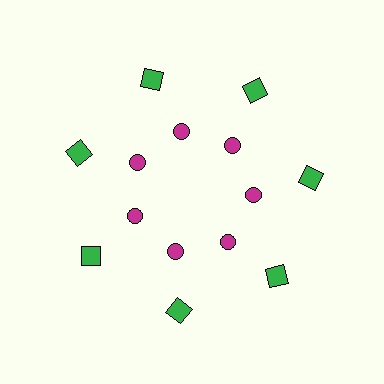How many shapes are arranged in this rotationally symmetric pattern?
There are 14 shapes, arranged in 7 groups of 2.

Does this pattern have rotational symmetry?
Yes, this pattern has 7-fold rotational symmetry. It looks the same after rotating 51 degrees around the center.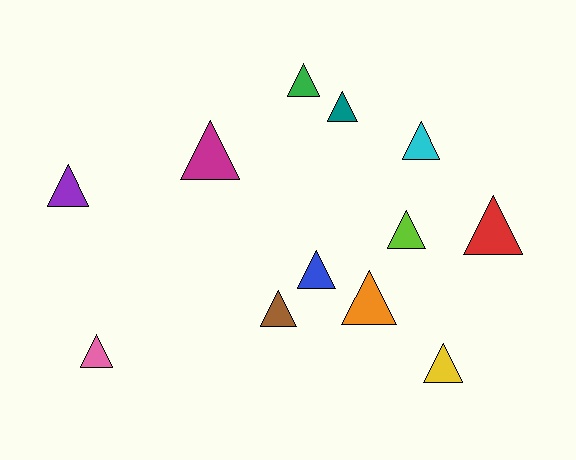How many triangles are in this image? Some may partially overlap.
There are 12 triangles.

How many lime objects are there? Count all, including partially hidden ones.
There is 1 lime object.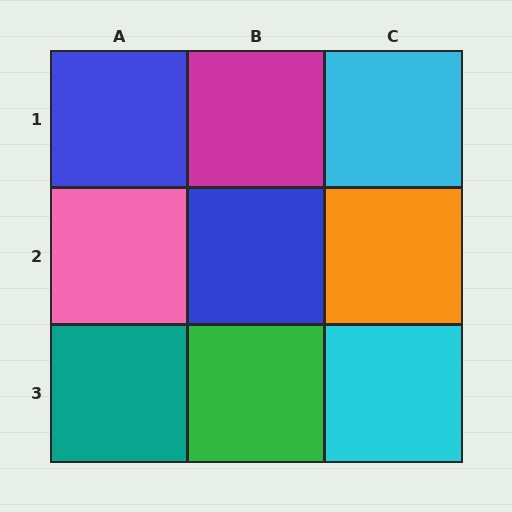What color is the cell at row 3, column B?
Green.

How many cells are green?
1 cell is green.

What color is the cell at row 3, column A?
Teal.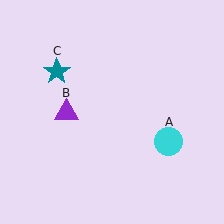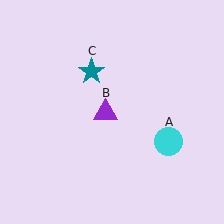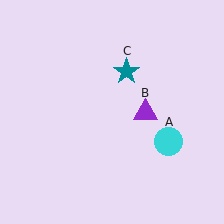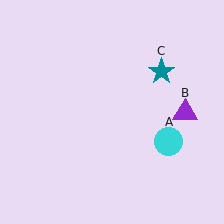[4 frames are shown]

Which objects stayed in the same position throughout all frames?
Cyan circle (object A) remained stationary.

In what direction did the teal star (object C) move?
The teal star (object C) moved right.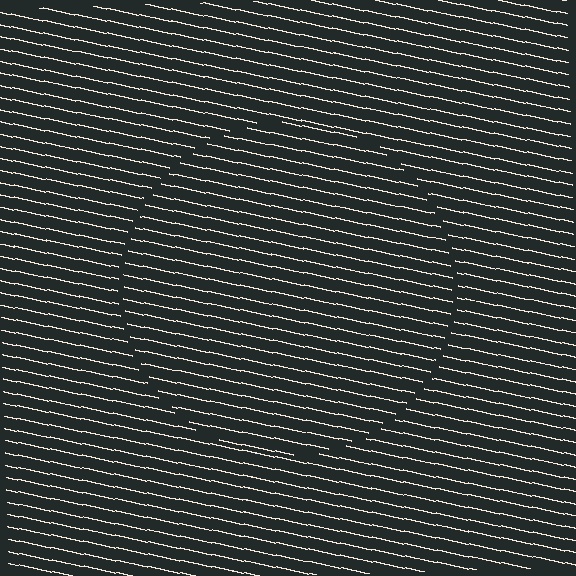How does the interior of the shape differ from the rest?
The interior of the shape contains the same grating, shifted by half a period — the contour is defined by the phase discontinuity where line-ends from the inner and outer gratings abut.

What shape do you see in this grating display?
An illusory circle. The interior of the shape contains the same grating, shifted by half a period — the contour is defined by the phase discontinuity where line-ends from the inner and outer gratings abut.